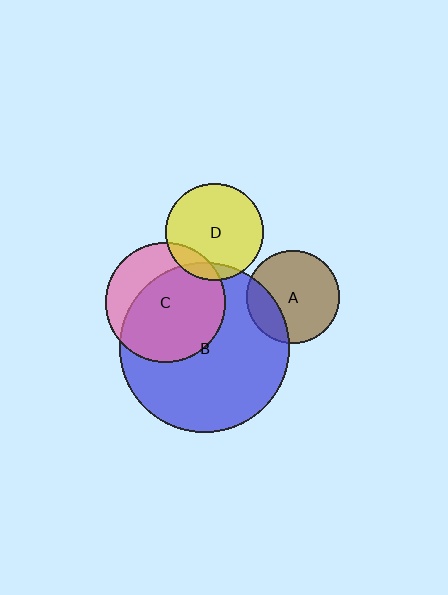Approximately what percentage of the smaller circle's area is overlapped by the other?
Approximately 70%.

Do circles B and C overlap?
Yes.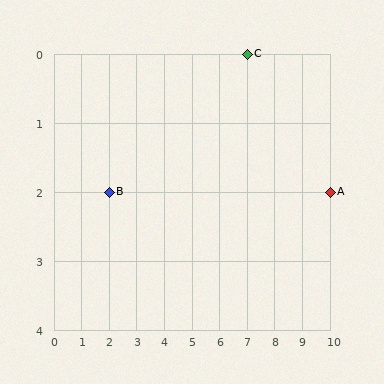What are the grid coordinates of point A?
Point A is at grid coordinates (10, 2).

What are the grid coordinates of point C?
Point C is at grid coordinates (7, 0).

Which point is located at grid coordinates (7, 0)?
Point C is at (7, 0).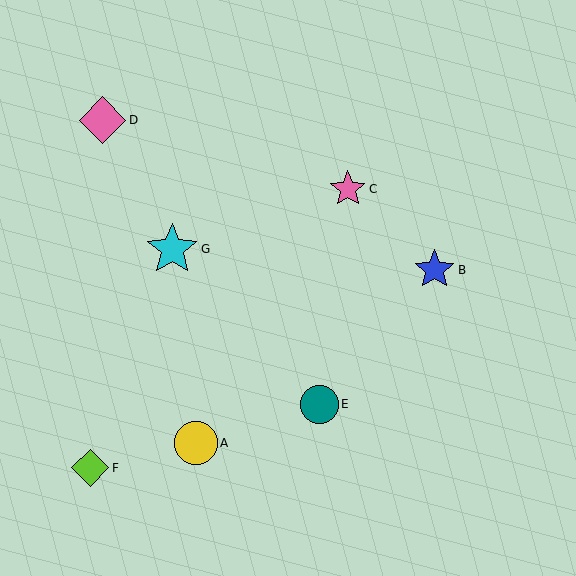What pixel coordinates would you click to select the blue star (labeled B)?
Click at (434, 270) to select the blue star B.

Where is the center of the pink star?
The center of the pink star is at (348, 189).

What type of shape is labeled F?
Shape F is a lime diamond.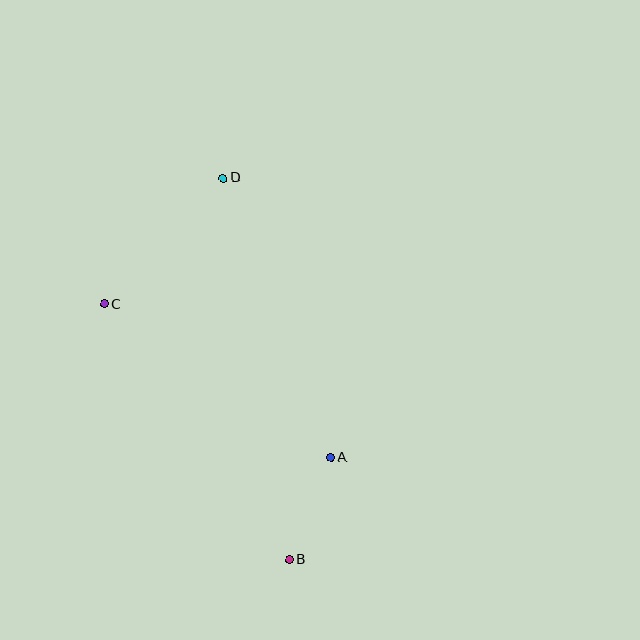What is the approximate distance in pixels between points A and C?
The distance between A and C is approximately 273 pixels.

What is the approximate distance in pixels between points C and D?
The distance between C and D is approximately 173 pixels.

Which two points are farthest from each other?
Points B and D are farthest from each other.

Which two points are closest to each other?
Points A and B are closest to each other.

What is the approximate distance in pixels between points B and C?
The distance between B and C is approximately 315 pixels.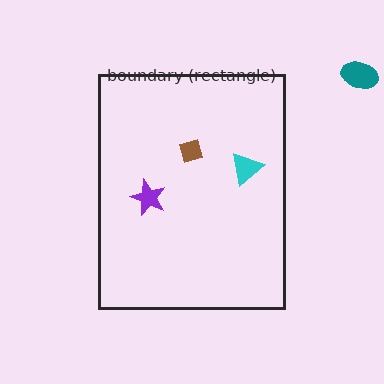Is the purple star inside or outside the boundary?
Inside.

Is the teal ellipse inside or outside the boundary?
Outside.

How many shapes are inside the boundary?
3 inside, 1 outside.